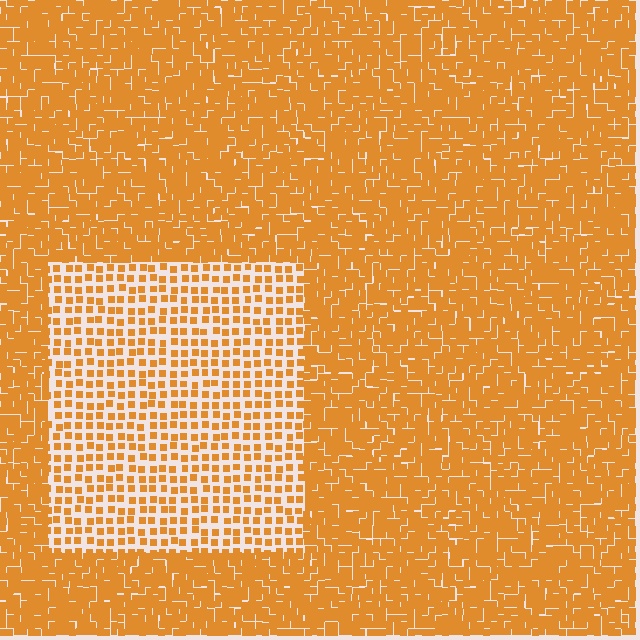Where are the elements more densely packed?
The elements are more densely packed outside the rectangle boundary.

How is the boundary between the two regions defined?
The boundary is defined by a change in element density (approximately 2.3x ratio). All elements are the same color, size, and shape.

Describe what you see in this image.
The image contains small orange elements arranged at two different densities. A rectangle-shaped region is visible where the elements are less densely packed than the surrounding area.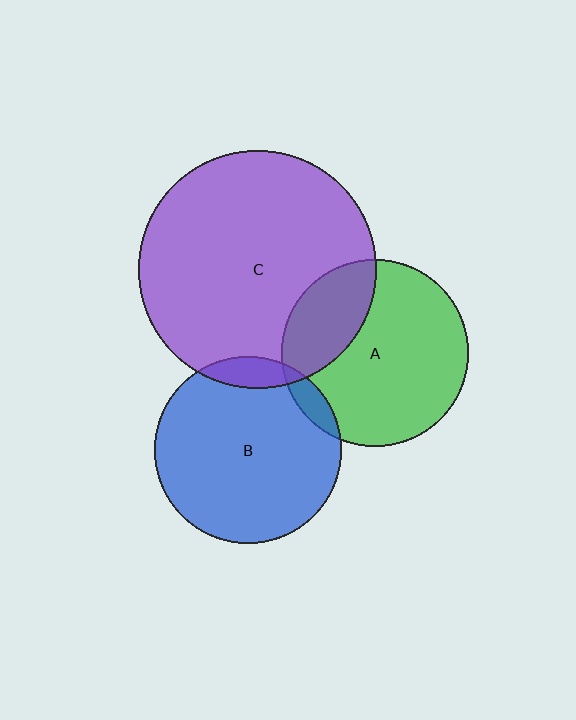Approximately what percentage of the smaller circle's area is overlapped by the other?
Approximately 10%.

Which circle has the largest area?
Circle C (purple).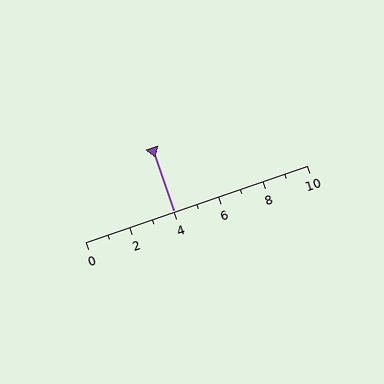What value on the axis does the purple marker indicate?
The marker indicates approximately 4.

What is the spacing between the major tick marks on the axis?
The major ticks are spaced 2 apart.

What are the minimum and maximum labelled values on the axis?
The axis runs from 0 to 10.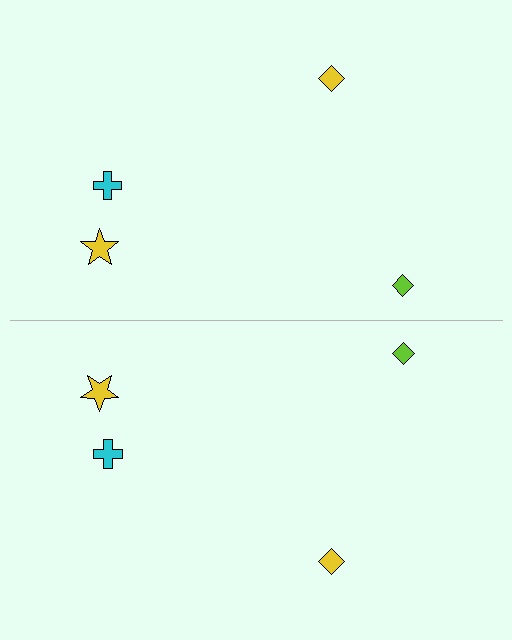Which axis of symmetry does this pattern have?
The pattern has a horizontal axis of symmetry running through the center of the image.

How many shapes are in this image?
There are 8 shapes in this image.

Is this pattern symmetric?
Yes, this pattern has bilateral (reflection) symmetry.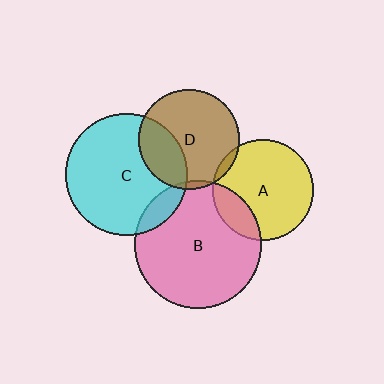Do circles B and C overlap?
Yes.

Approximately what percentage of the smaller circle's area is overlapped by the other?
Approximately 10%.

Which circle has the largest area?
Circle B (pink).